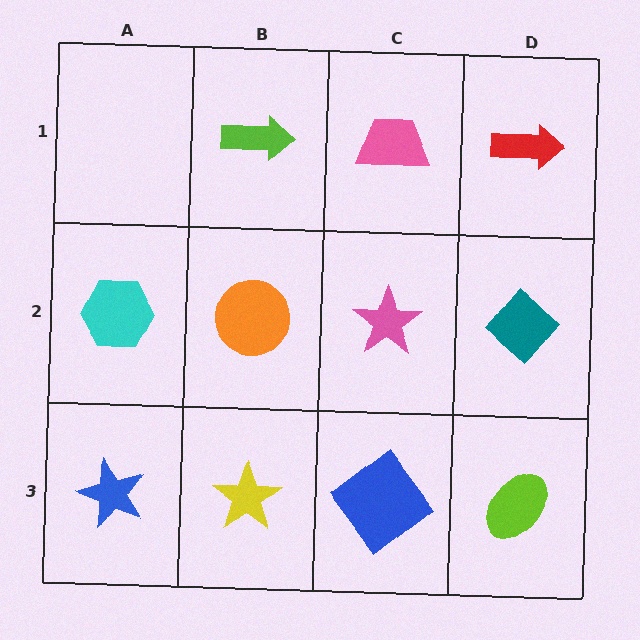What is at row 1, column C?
A pink trapezoid.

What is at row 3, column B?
A yellow star.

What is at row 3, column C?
A blue diamond.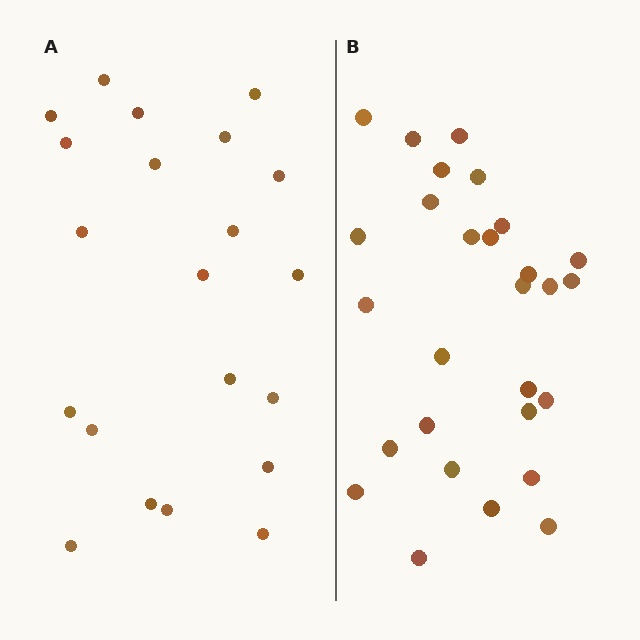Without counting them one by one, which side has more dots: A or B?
Region B (the right region) has more dots.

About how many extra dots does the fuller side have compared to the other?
Region B has roughly 8 or so more dots than region A.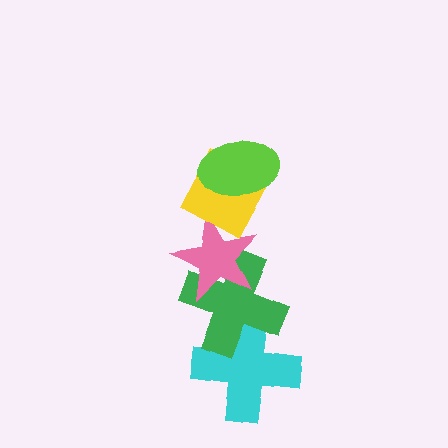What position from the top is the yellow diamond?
The yellow diamond is 2nd from the top.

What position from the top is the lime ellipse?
The lime ellipse is 1st from the top.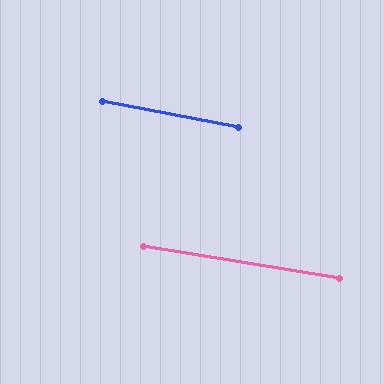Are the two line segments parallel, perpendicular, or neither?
Parallel — their directions differ by only 1.3°.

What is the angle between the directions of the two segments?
Approximately 1 degree.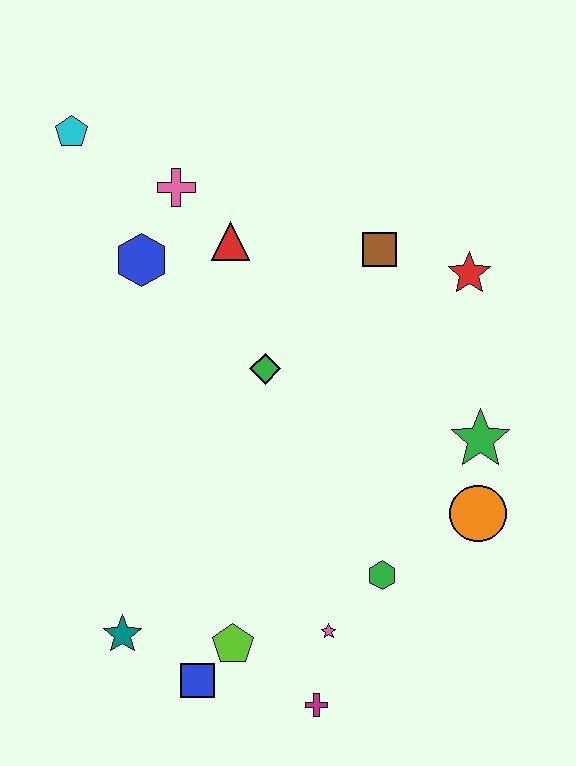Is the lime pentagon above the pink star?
No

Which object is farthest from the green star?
The cyan pentagon is farthest from the green star.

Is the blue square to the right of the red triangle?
No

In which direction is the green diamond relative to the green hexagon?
The green diamond is above the green hexagon.